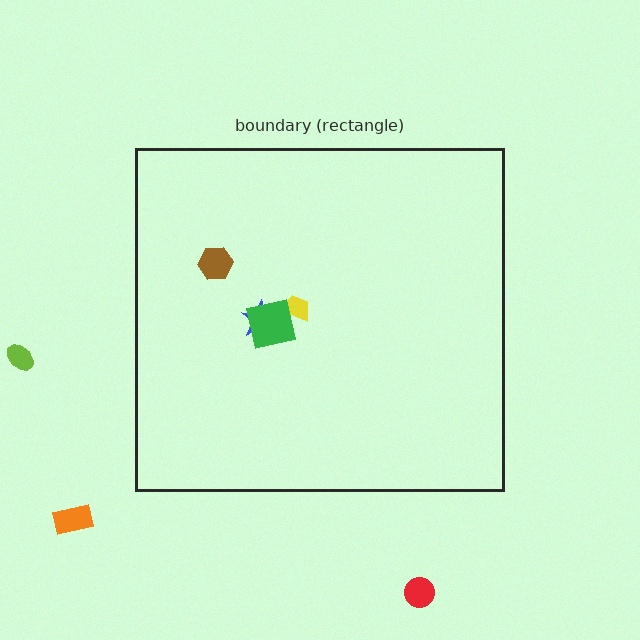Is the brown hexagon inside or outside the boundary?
Inside.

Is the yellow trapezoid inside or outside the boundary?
Inside.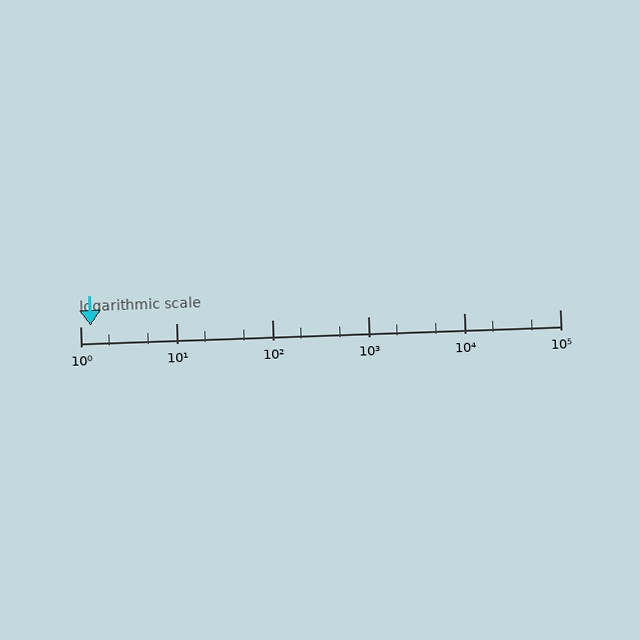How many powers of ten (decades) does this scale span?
The scale spans 5 decades, from 1 to 100000.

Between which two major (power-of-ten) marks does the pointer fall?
The pointer is between 1 and 10.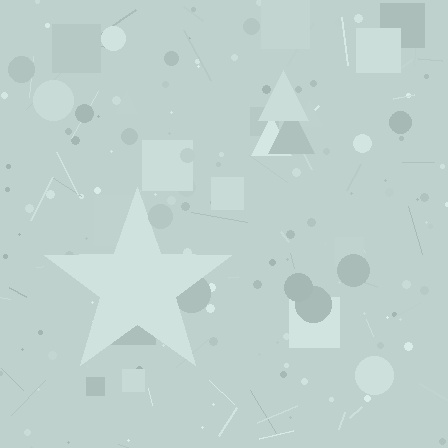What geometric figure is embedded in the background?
A star is embedded in the background.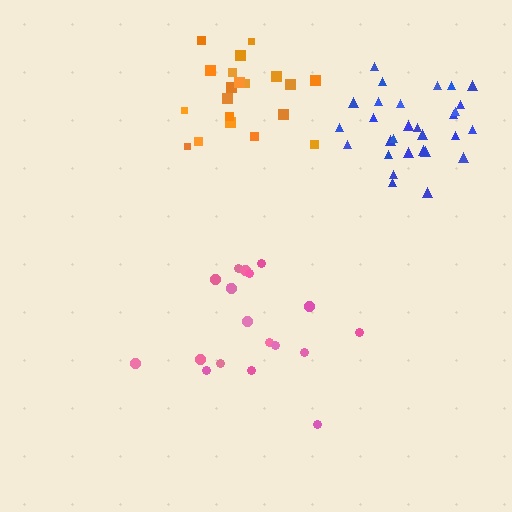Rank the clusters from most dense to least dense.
blue, orange, pink.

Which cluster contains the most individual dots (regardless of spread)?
Blue (29).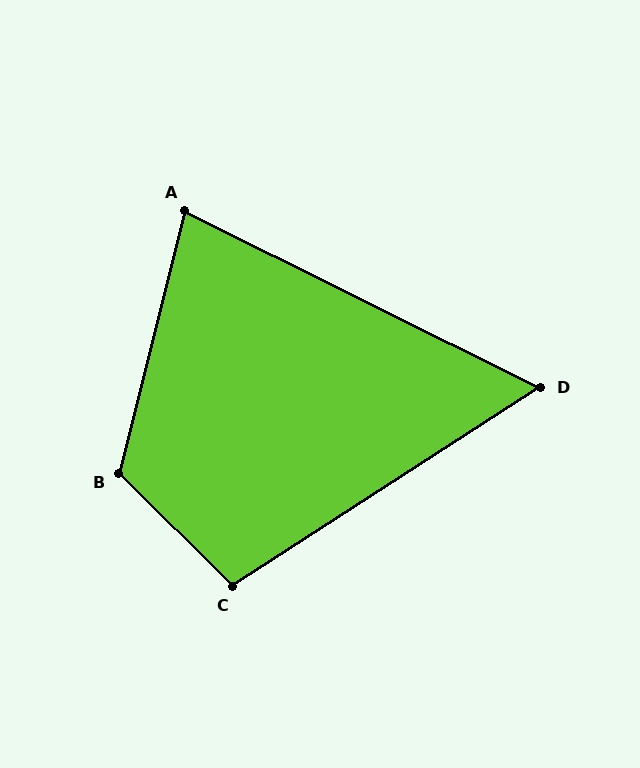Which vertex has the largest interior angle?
B, at approximately 121 degrees.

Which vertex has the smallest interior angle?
D, at approximately 59 degrees.